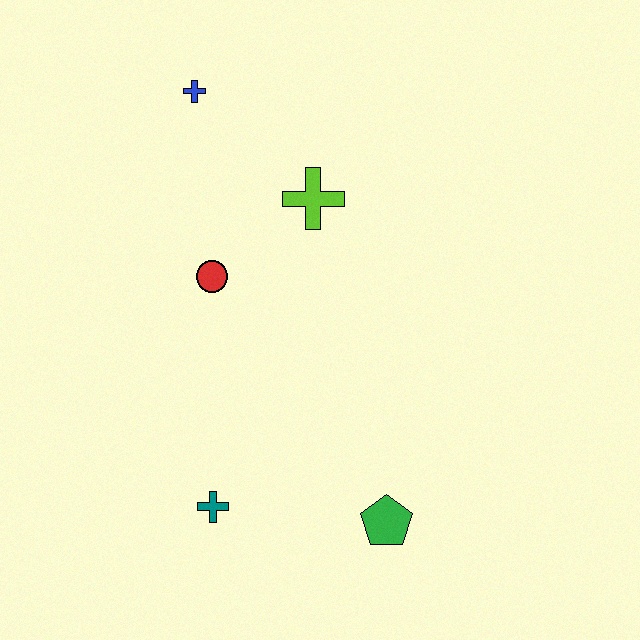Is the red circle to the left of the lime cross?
Yes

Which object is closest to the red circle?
The lime cross is closest to the red circle.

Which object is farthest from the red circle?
The green pentagon is farthest from the red circle.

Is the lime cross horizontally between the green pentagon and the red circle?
Yes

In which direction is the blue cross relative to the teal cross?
The blue cross is above the teal cross.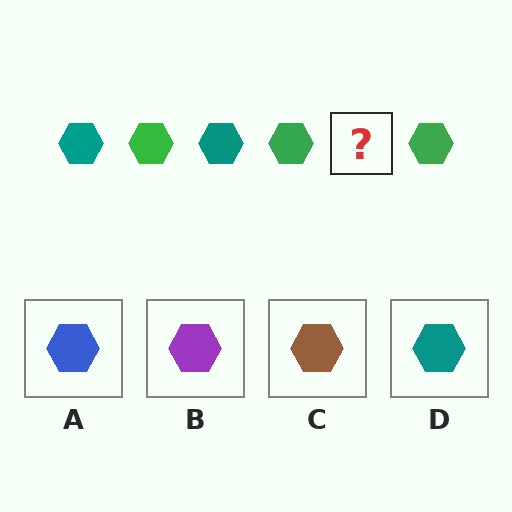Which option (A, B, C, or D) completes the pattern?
D.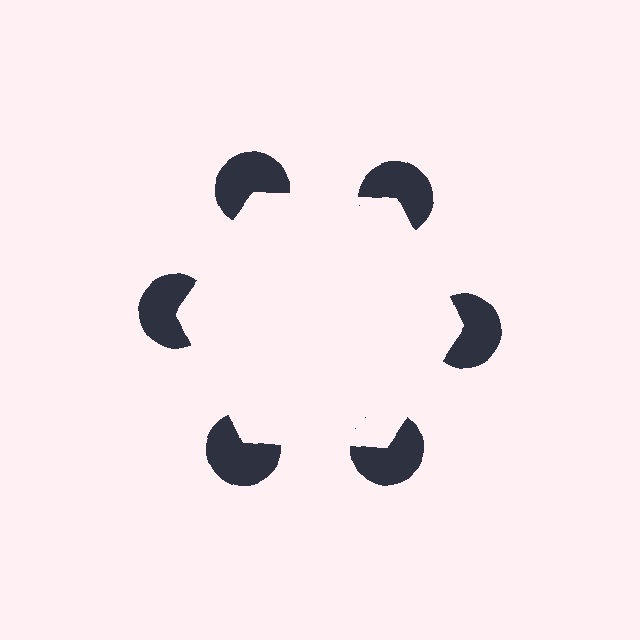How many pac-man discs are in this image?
There are 6 — one at each vertex of the illusory hexagon.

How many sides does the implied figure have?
6 sides.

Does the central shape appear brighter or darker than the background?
It typically appears slightly brighter than the background, even though no actual brightness change is drawn.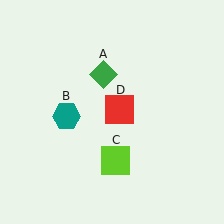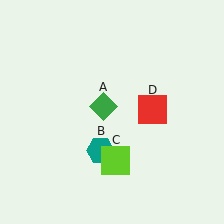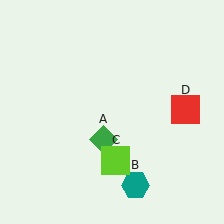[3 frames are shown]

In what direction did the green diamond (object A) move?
The green diamond (object A) moved down.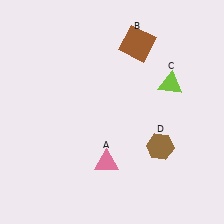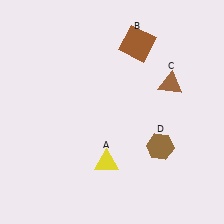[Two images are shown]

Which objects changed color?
A changed from pink to yellow. C changed from lime to brown.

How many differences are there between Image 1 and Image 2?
There are 2 differences between the two images.